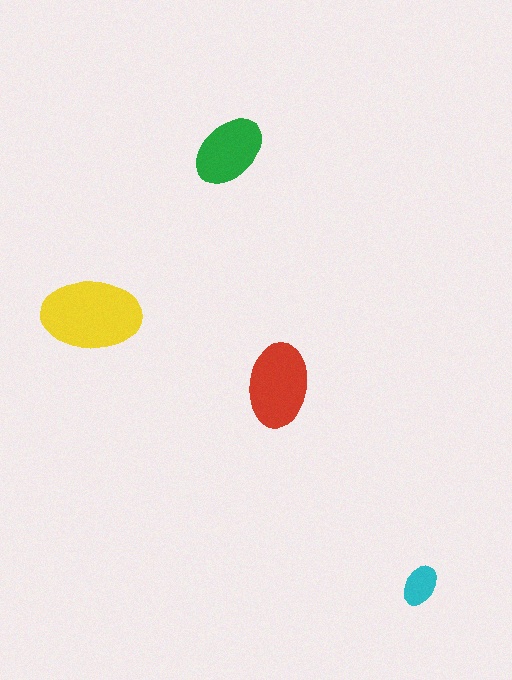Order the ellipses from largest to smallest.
the yellow one, the red one, the green one, the cyan one.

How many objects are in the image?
There are 4 objects in the image.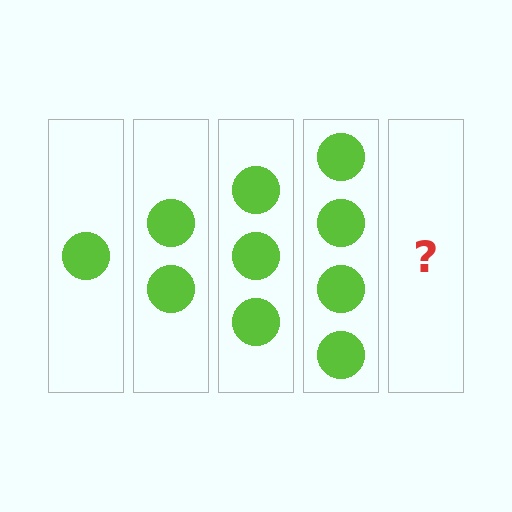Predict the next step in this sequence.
The next step is 5 circles.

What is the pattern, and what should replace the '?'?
The pattern is that each step adds one more circle. The '?' should be 5 circles.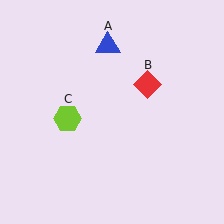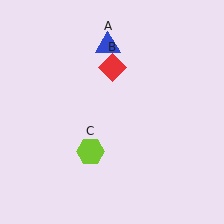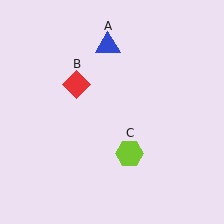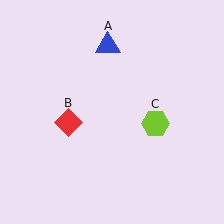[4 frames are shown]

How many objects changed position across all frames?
2 objects changed position: red diamond (object B), lime hexagon (object C).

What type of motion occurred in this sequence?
The red diamond (object B), lime hexagon (object C) rotated counterclockwise around the center of the scene.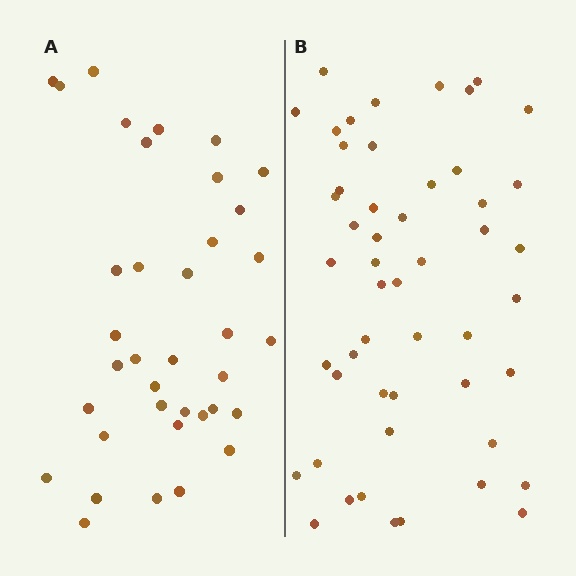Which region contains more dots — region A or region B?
Region B (the right region) has more dots.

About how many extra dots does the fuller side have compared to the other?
Region B has approximately 15 more dots than region A.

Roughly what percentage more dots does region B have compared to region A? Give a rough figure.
About 40% more.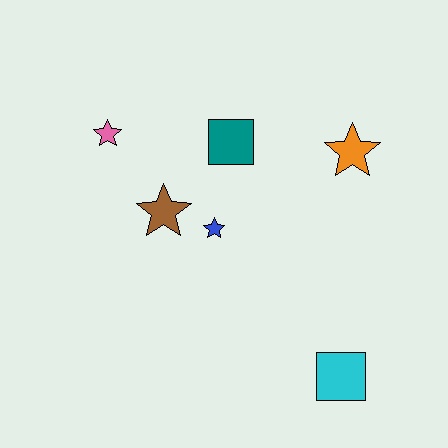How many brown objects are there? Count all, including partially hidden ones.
There is 1 brown object.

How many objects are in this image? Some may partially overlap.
There are 6 objects.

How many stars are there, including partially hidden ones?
There are 4 stars.